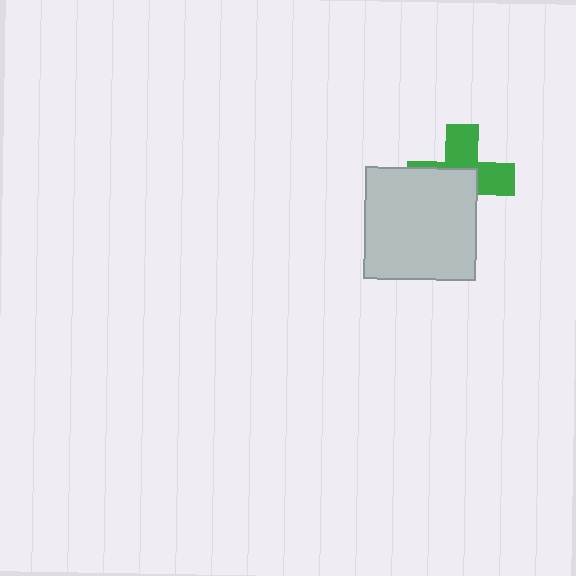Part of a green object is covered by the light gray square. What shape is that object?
It is a cross.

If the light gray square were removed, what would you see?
You would see the complete green cross.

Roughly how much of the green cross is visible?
About half of it is visible (roughly 48%).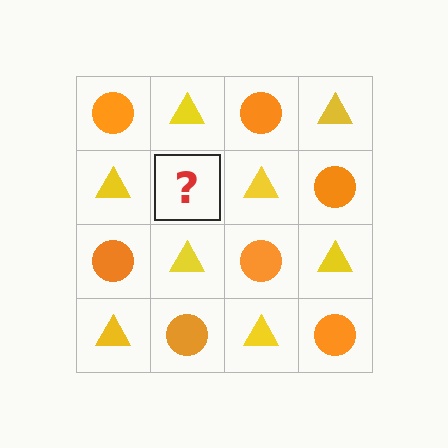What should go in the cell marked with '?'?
The missing cell should contain an orange circle.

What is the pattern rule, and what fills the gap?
The rule is that it alternates orange circle and yellow triangle in a checkerboard pattern. The gap should be filled with an orange circle.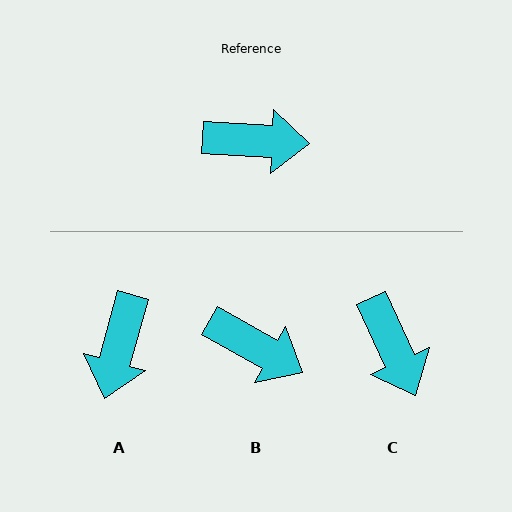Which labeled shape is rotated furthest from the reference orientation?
A, about 102 degrees away.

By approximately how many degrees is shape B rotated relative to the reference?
Approximately 26 degrees clockwise.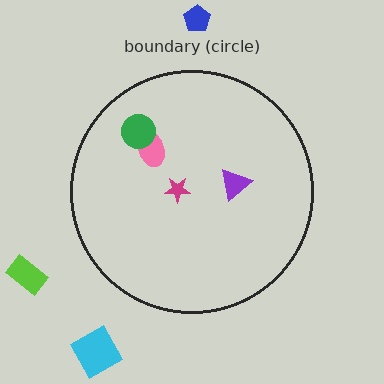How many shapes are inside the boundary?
4 inside, 3 outside.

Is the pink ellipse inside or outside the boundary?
Inside.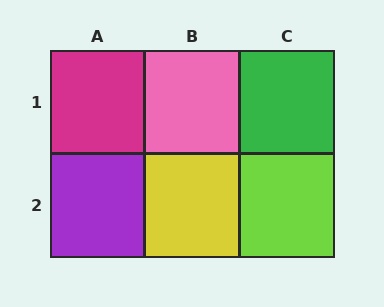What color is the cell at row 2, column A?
Purple.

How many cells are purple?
1 cell is purple.